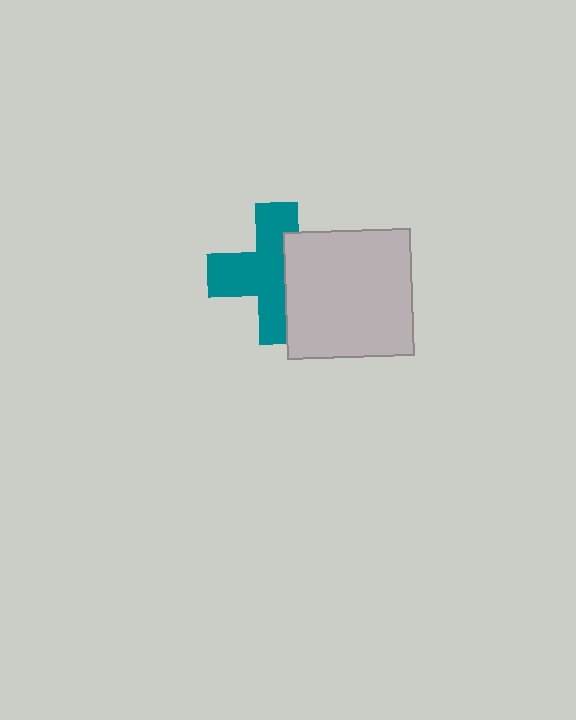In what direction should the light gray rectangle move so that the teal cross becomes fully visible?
The light gray rectangle should move right. That is the shortest direction to clear the overlap and leave the teal cross fully visible.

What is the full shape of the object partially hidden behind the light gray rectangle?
The partially hidden object is a teal cross.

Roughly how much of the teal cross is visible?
About half of it is visible (roughly 63%).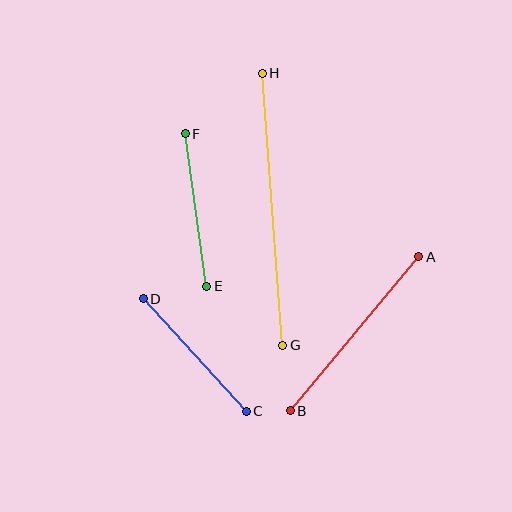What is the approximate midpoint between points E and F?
The midpoint is at approximately (196, 210) pixels.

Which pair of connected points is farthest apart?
Points G and H are farthest apart.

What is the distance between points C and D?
The distance is approximately 152 pixels.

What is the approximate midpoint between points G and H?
The midpoint is at approximately (273, 209) pixels.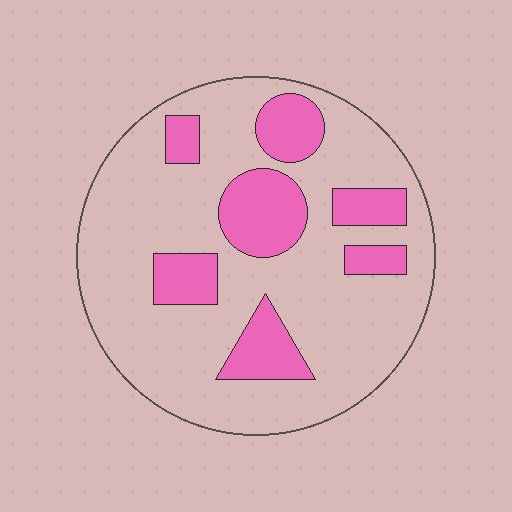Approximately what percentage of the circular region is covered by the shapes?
Approximately 25%.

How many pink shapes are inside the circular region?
7.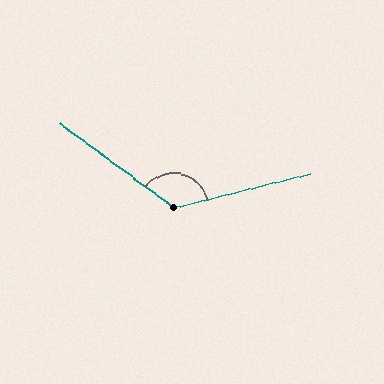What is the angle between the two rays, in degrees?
Approximately 129 degrees.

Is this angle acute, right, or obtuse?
It is obtuse.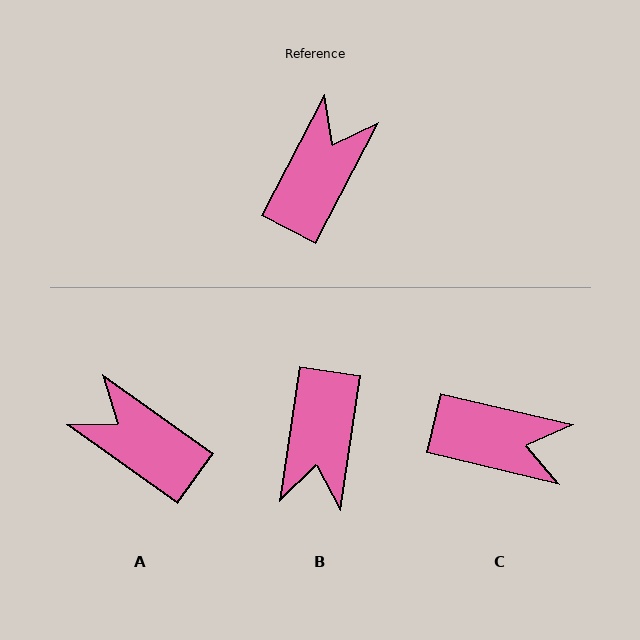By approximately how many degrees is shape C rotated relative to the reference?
Approximately 76 degrees clockwise.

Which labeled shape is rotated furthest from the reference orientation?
B, about 161 degrees away.